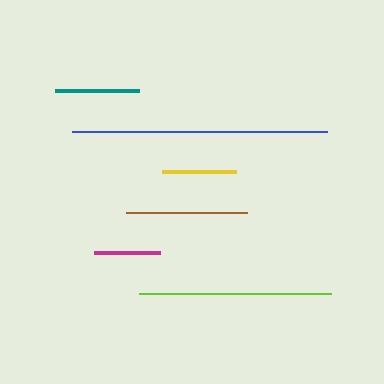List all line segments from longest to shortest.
From longest to shortest: blue, lime, brown, teal, yellow, magenta.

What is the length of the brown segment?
The brown segment is approximately 122 pixels long.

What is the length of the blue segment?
The blue segment is approximately 255 pixels long.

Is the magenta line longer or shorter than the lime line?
The lime line is longer than the magenta line.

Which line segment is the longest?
The blue line is the longest at approximately 255 pixels.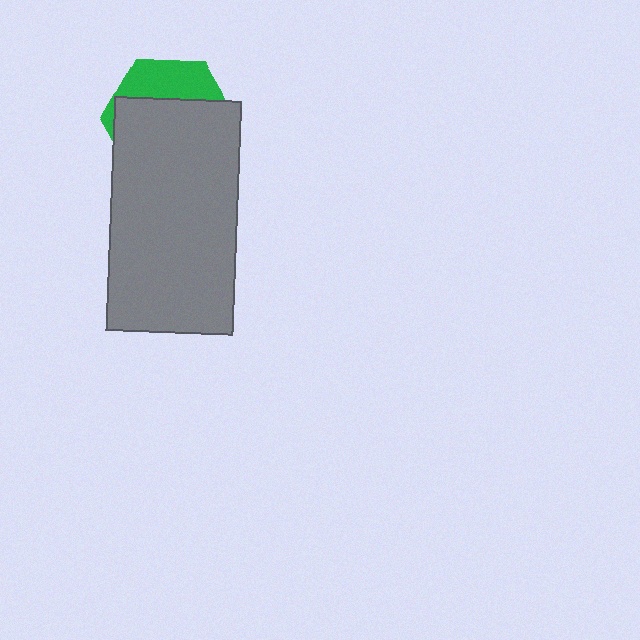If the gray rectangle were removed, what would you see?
You would see the complete green hexagon.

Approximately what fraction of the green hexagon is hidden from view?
Roughly 70% of the green hexagon is hidden behind the gray rectangle.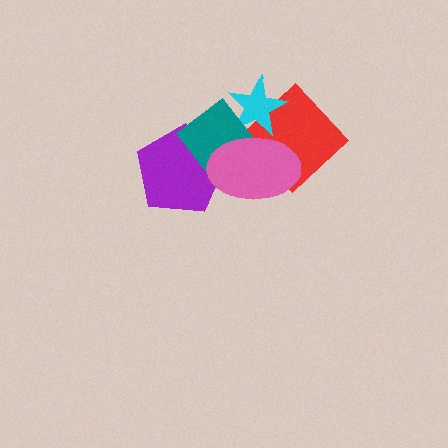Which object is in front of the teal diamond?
The pink ellipse is in front of the teal diamond.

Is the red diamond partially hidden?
Yes, it is partially covered by another shape.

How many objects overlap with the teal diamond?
3 objects overlap with the teal diamond.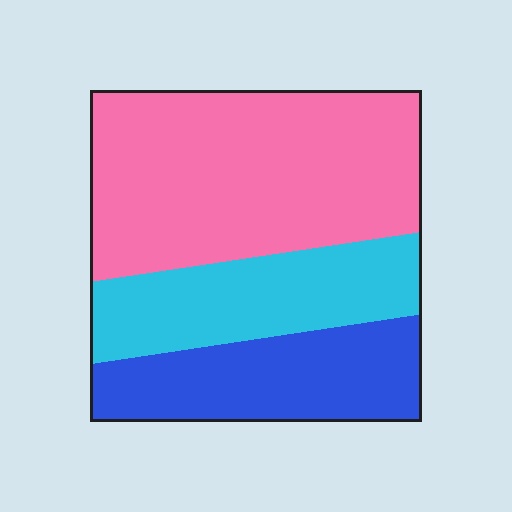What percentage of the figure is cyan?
Cyan covers about 25% of the figure.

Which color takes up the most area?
Pink, at roughly 50%.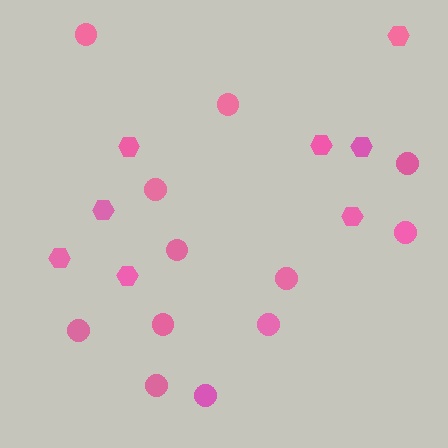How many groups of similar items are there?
There are 2 groups: one group of circles (12) and one group of hexagons (8).